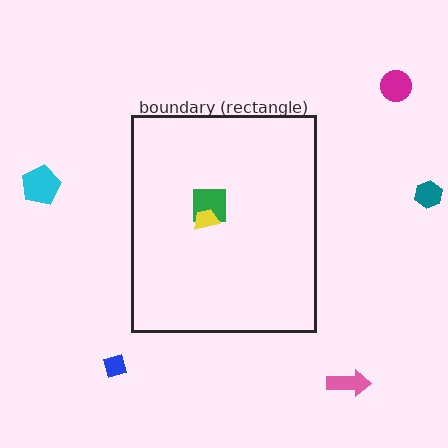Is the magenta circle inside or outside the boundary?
Outside.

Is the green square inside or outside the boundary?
Inside.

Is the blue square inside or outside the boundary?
Outside.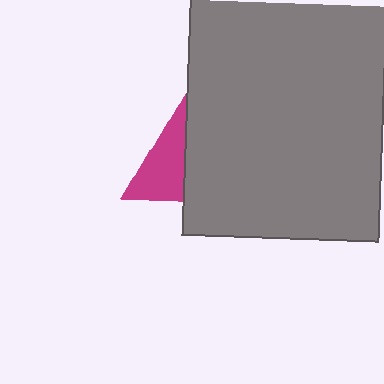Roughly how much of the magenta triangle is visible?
A small part of it is visible (roughly 43%).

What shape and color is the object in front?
The object in front is a gray rectangle.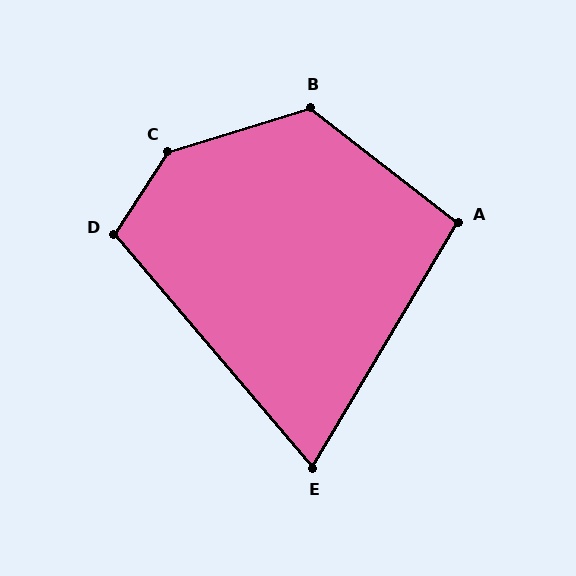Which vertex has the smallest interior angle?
E, at approximately 71 degrees.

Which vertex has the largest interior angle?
C, at approximately 140 degrees.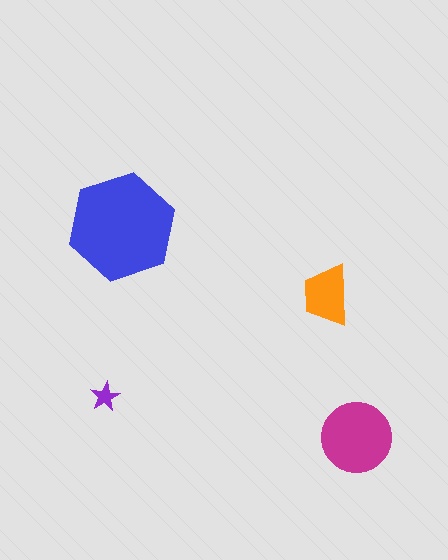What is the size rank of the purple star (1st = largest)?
4th.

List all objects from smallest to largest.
The purple star, the orange trapezoid, the magenta circle, the blue hexagon.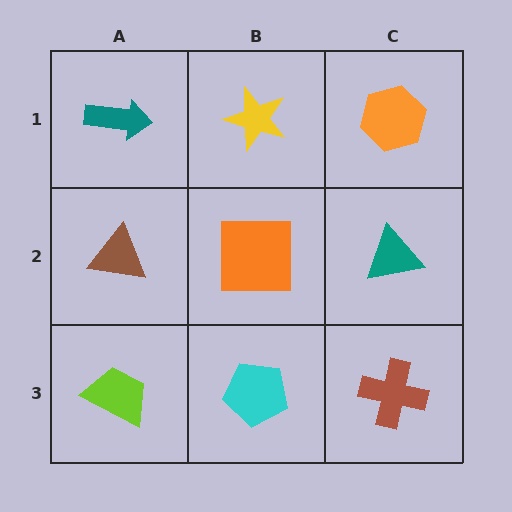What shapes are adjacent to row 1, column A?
A brown triangle (row 2, column A), a yellow star (row 1, column B).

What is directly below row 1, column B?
An orange square.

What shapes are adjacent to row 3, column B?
An orange square (row 2, column B), a lime trapezoid (row 3, column A), a brown cross (row 3, column C).